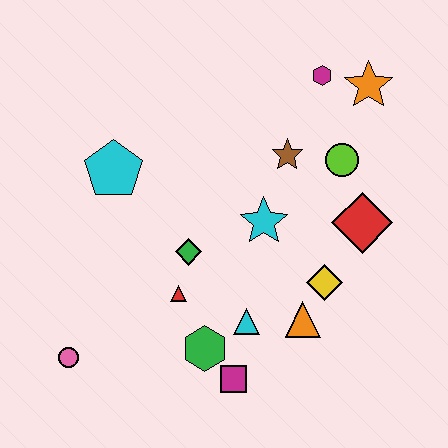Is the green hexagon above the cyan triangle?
No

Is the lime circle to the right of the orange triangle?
Yes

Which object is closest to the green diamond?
The red triangle is closest to the green diamond.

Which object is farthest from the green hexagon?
The orange star is farthest from the green hexagon.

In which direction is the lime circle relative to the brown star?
The lime circle is to the right of the brown star.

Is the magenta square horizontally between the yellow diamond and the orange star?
No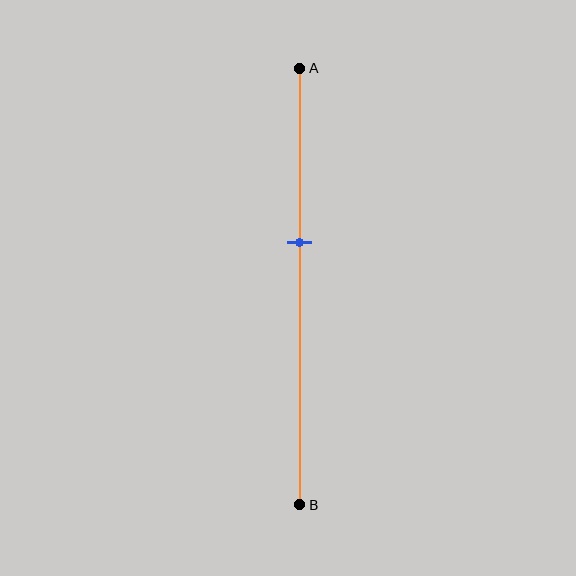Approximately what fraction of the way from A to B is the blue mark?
The blue mark is approximately 40% of the way from A to B.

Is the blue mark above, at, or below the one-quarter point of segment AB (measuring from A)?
The blue mark is below the one-quarter point of segment AB.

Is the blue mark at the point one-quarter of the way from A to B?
No, the mark is at about 40% from A, not at the 25% one-quarter point.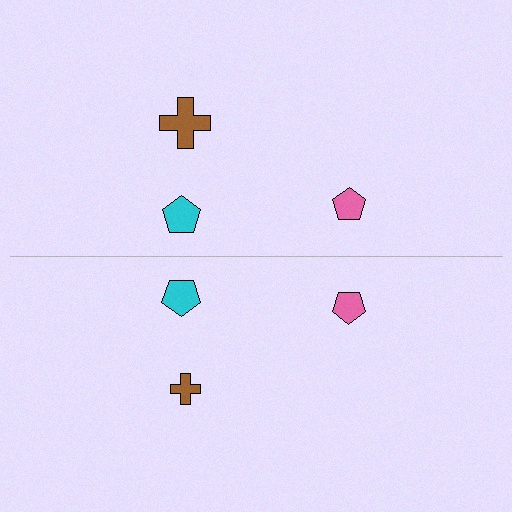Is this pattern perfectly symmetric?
No, the pattern is not perfectly symmetric. The brown cross on the bottom side has a different size than its mirror counterpart.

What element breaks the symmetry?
The brown cross on the bottom side has a different size than its mirror counterpart.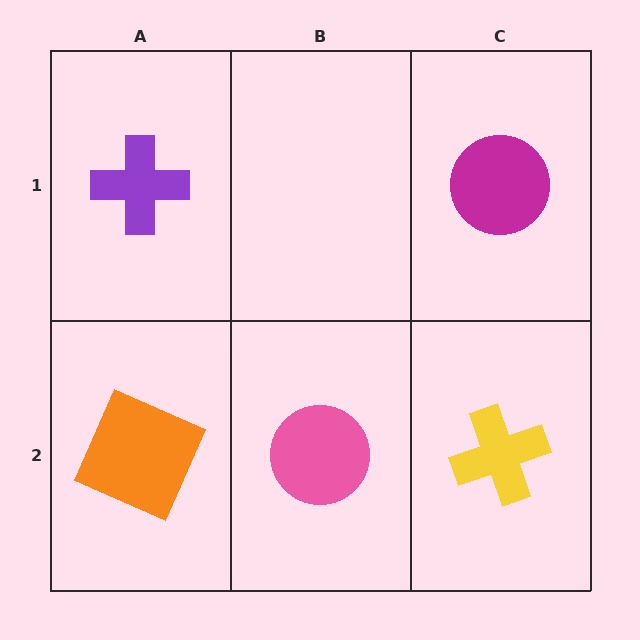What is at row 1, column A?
A purple cross.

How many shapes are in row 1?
2 shapes.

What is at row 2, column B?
A pink circle.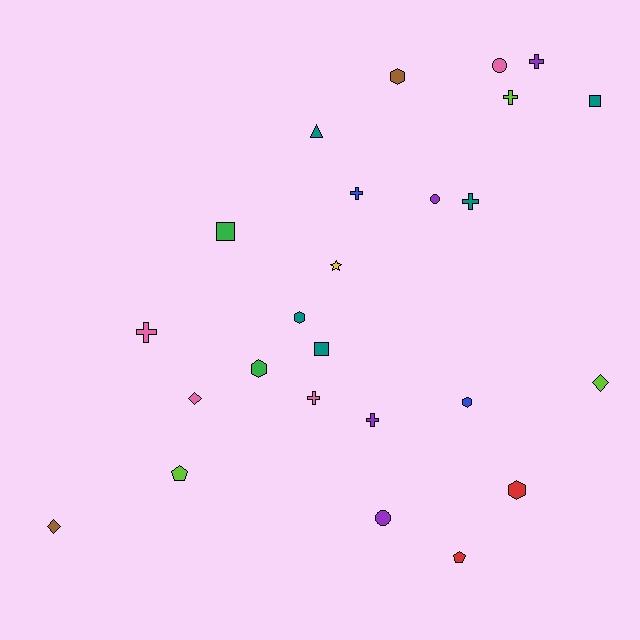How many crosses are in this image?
There are 7 crosses.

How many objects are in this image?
There are 25 objects.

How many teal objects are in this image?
There are 5 teal objects.